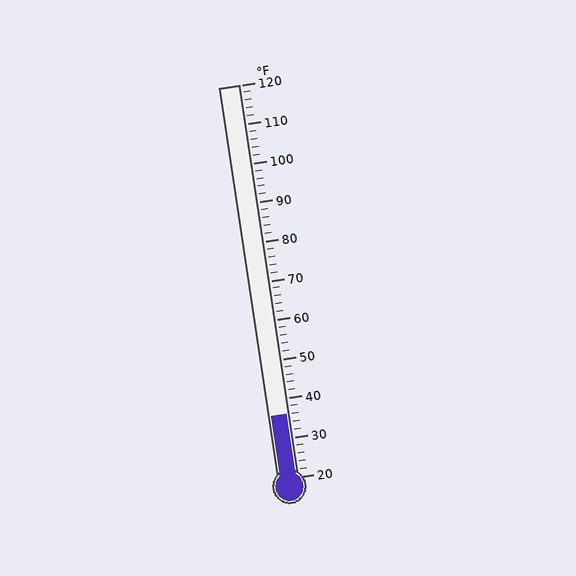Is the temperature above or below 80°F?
The temperature is below 80°F.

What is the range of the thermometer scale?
The thermometer scale ranges from 20°F to 120°F.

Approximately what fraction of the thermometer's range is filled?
The thermometer is filled to approximately 15% of its range.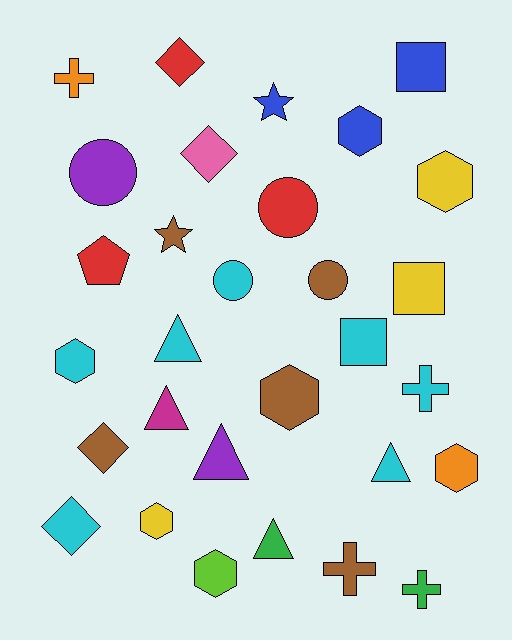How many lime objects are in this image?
There is 1 lime object.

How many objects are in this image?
There are 30 objects.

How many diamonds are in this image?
There are 4 diamonds.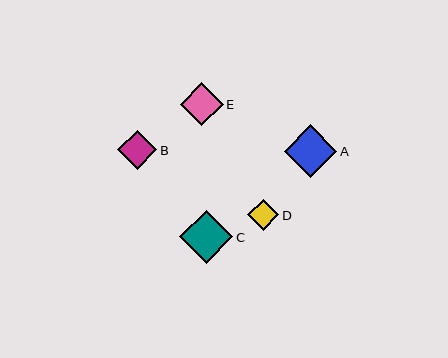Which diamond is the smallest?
Diamond D is the smallest with a size of approximately 32 pixels.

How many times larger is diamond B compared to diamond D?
Diamond B is approximately 1.2 times the size of diamond D.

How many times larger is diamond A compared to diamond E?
Diamond A is approximately 1.2 times the size of diamond E.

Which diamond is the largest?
Diamond C is the largest with a size of approximately 53 pixels.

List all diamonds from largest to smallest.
From largest to smallest: C, A, E, B, D.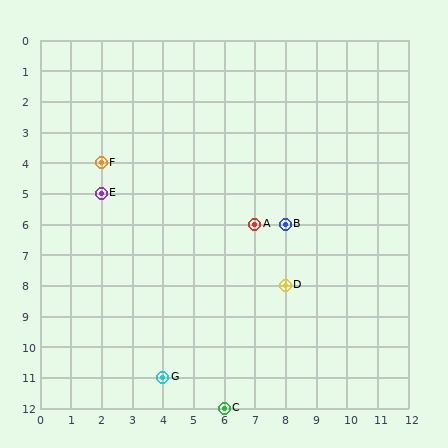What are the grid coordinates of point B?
Point B is at grid coordinates (8, 6).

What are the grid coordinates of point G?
Point G is at grid coordinates (4, 11).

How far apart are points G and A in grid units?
Points G and A are 3 columns and 5 rows apart (about 5.8 grid units diagonally).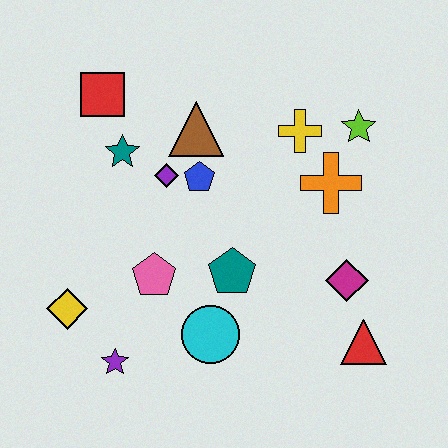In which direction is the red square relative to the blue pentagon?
The red square is to the left of the blue pentagon.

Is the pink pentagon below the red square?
Yes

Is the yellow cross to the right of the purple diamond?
Yes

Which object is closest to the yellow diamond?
The purple star is closest to the yellow diamond.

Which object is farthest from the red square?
The red triangle is farthest from the red square.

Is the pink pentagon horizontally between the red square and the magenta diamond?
Yes